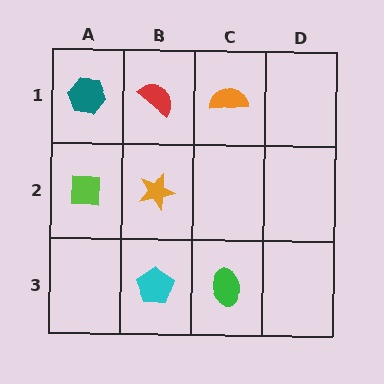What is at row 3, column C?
A green ellipse.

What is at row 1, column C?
An orange semicircle.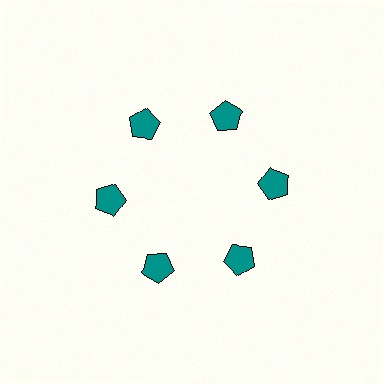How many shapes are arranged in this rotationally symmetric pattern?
There are 6 shapes, arranged in 6 groups of 1.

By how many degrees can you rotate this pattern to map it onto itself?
The pattern maps onto itself every 60 degrees of rotation.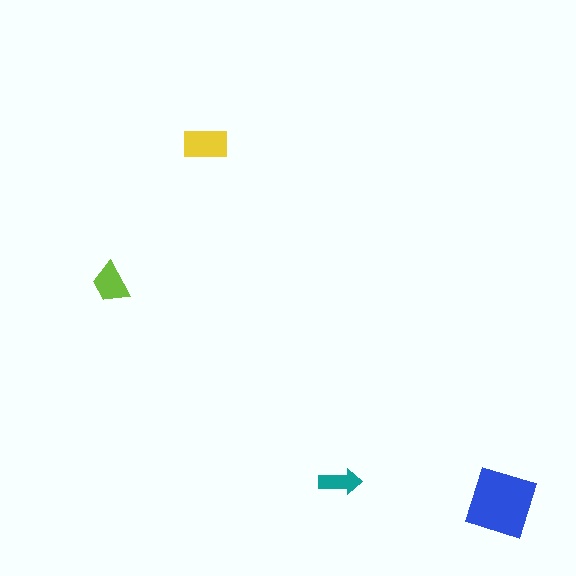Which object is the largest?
The blue diamond.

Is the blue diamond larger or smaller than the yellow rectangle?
Larger.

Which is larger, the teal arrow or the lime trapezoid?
The lime trapezoid.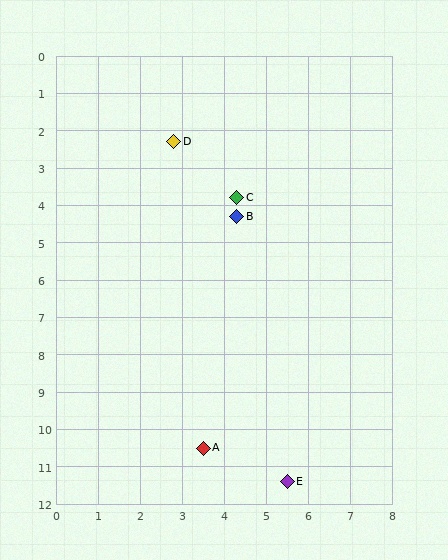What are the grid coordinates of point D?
Point D is at approximately (2.8, 2.3).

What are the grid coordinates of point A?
Point A is at approximately (3.5, 10.5).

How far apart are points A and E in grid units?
Points A and E are about 2.2 grid units apart.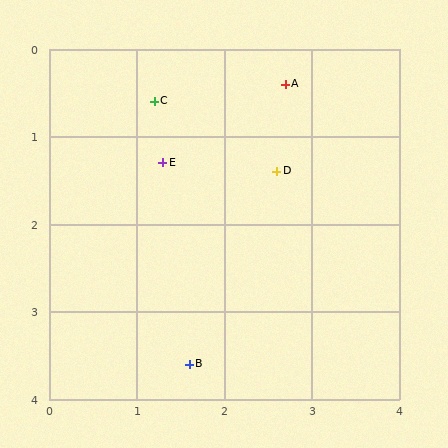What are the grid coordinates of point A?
Point A is at approximately (2.7, 0.4).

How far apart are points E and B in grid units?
Points E and B are about 2.3 grid units apart.